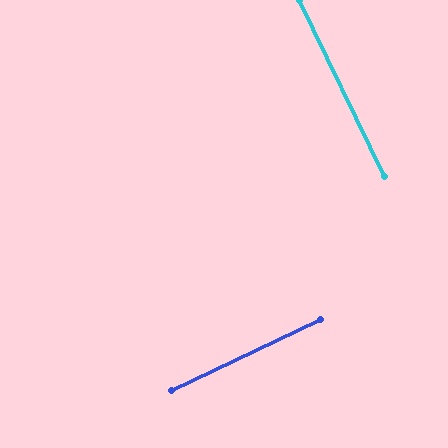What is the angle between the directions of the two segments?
Approximately 90 degrees.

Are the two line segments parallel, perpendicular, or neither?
Perpendicular — they meet at approximately 90°.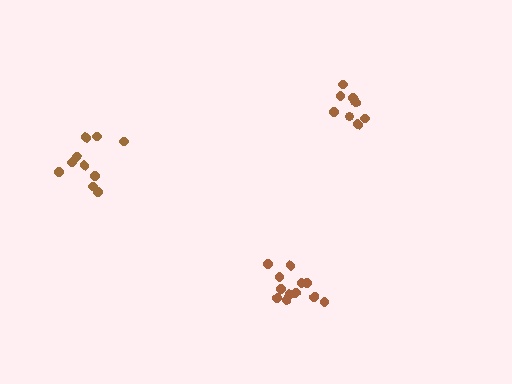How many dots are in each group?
Group 1: 10 dots, Group 2: 9 dots, Group 3: 12 dots (31 total).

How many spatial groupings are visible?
There are 3 spatial groupings.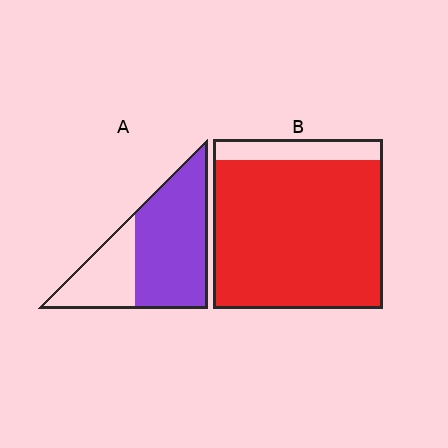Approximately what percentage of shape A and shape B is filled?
A is approximately 65% and B is approximately 90%.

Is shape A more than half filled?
Yes.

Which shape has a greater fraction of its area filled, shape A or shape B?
Shape B.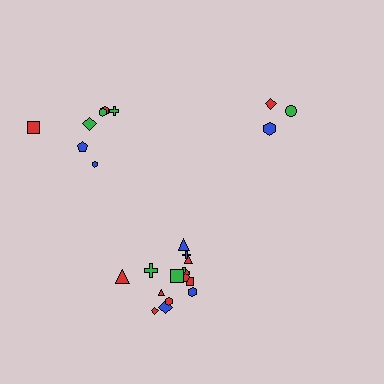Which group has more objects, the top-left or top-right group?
The top-left group.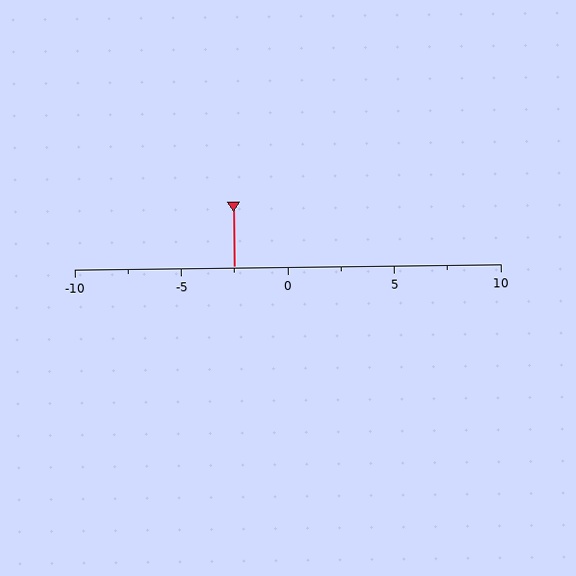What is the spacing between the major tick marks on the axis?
The major ticks are spaced 5 apart.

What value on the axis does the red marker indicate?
The marker indicates approximately -2.5.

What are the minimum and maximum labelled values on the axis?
The axis runs from -10 to 10.